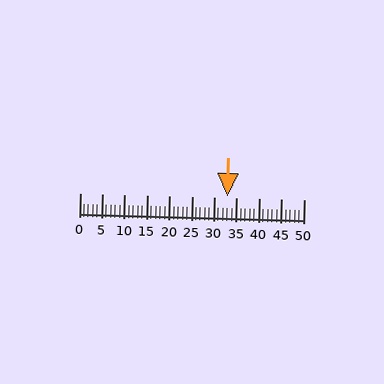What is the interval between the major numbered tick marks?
The major tick marks are spaced 5 units apart.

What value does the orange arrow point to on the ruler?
The orange arrow points to approximately 33.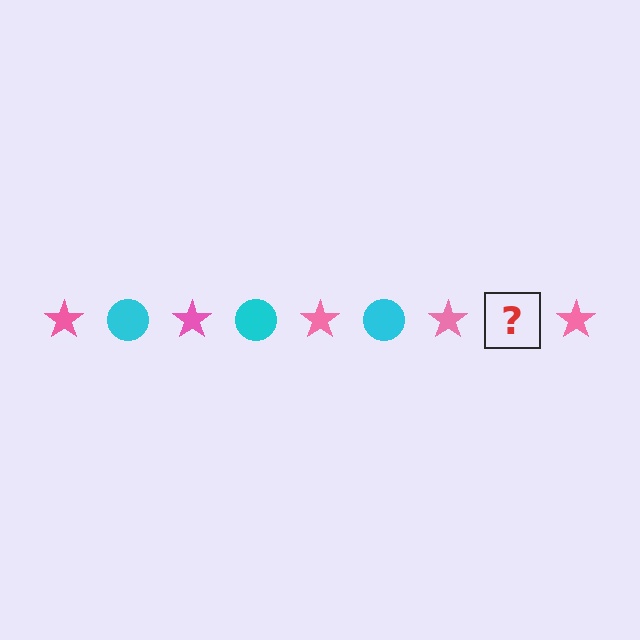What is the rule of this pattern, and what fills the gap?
The rule is that the pattern alternates between pink star and cyan circle. The gap should be filled with a cyan circle.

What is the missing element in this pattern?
The missing element is a cyan circle.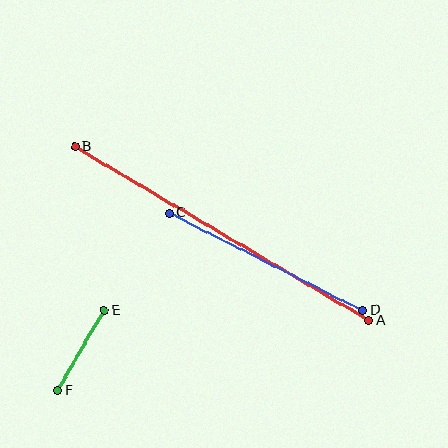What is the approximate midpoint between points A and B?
The midpoint is at approximately (222, 234) pixels.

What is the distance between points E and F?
The distance is approximately 92 pixels.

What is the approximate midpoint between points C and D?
The midpoint is at approximately (266, 262) pixels.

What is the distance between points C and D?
The distance is approximately 217 pixels.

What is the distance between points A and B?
The distance is approximately 341 pixels.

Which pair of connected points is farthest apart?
Points A and B are farthest apart.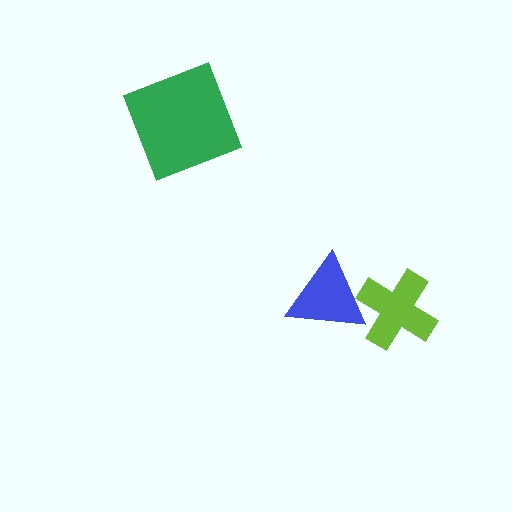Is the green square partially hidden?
No, no other shape covers it.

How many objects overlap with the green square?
0 objects overlap with the green square.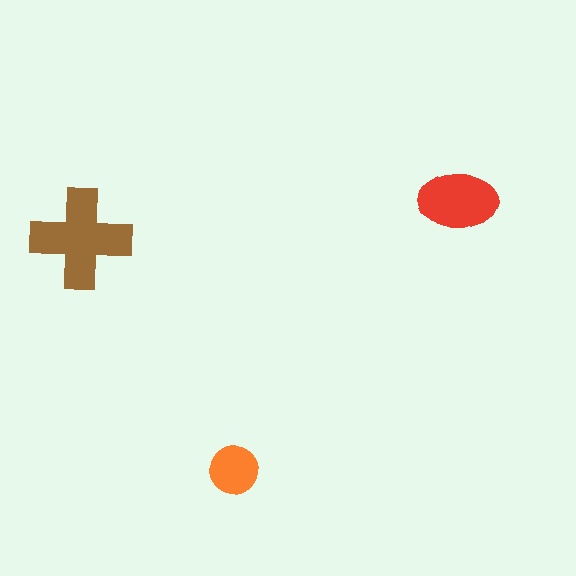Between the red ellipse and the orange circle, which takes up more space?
The red ellipse.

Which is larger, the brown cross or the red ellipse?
The brown cross.